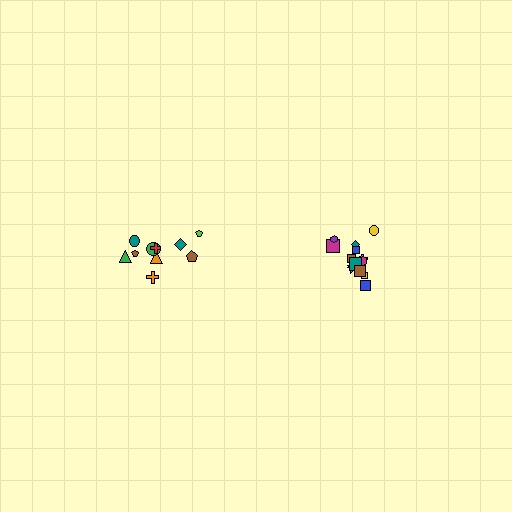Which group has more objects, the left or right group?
The right group.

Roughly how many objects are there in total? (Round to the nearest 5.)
Roughly 25 objects in total.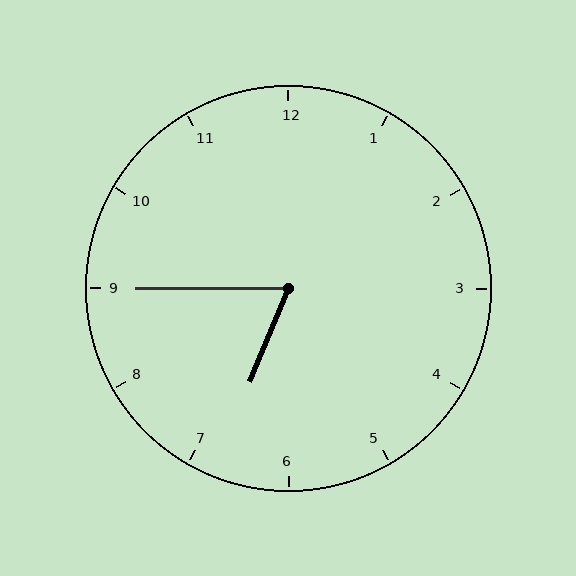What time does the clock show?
6:45.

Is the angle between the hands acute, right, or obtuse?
It is acute.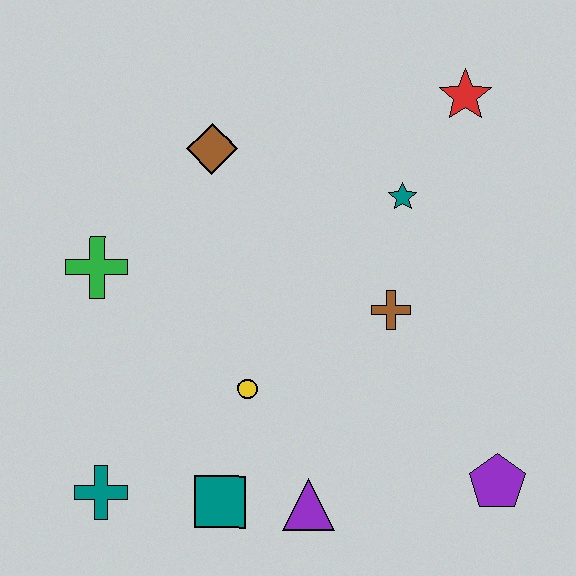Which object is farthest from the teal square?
The red star is farthest from the teal square.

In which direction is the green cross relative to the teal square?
The green cross is above the teal square.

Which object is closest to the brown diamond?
The green cross is closest to the brown diamond.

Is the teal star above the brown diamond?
No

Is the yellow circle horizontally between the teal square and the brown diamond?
No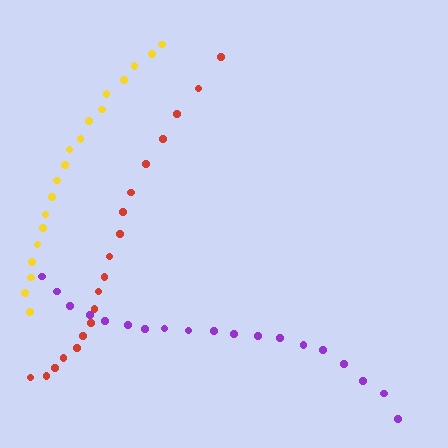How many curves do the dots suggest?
There are 3 distinct paths.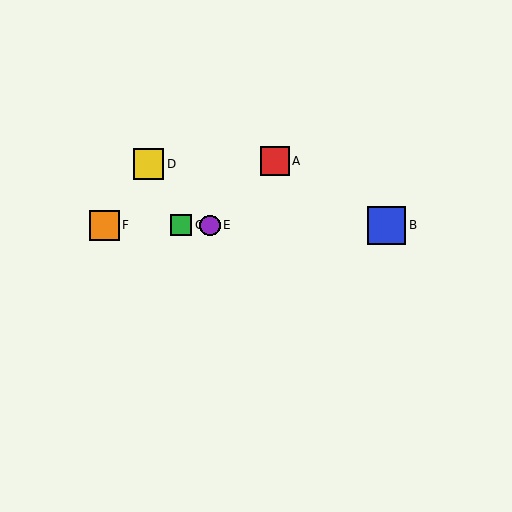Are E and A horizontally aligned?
No, E is at y≈225 and A is at y≈161.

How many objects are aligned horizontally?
4 objects (B, C, E, F) are aligned horizontally.